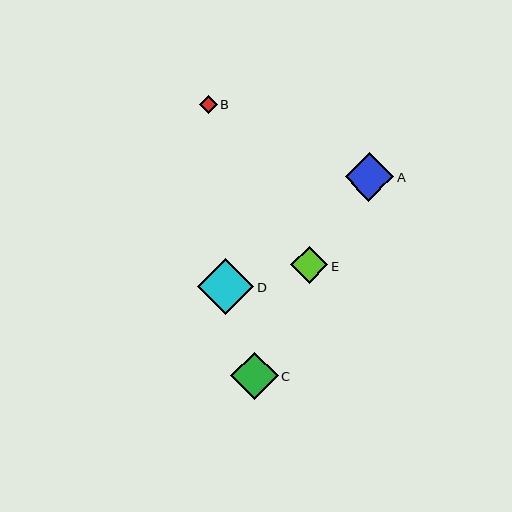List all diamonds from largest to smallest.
From largest to smallest: D, A, C, E, B.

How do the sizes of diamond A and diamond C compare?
Diamond A and diamond C are approximately the same size.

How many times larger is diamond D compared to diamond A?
Diamond D is approximately 1.1 times the size of diamond A.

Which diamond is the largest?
Diamond D is the largest with a size of approximately 56 pixels.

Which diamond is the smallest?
Diamond B is the smallest with a size of approximately 18 pixels.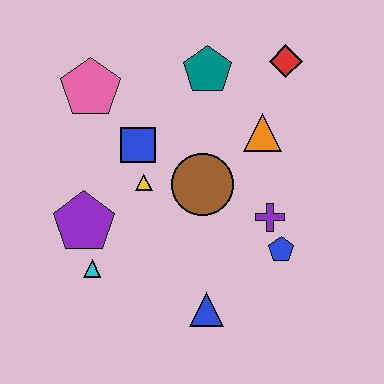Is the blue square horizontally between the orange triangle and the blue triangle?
No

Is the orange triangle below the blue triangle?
No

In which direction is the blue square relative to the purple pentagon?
The blue square is above the purple pentagon.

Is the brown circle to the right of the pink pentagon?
Yes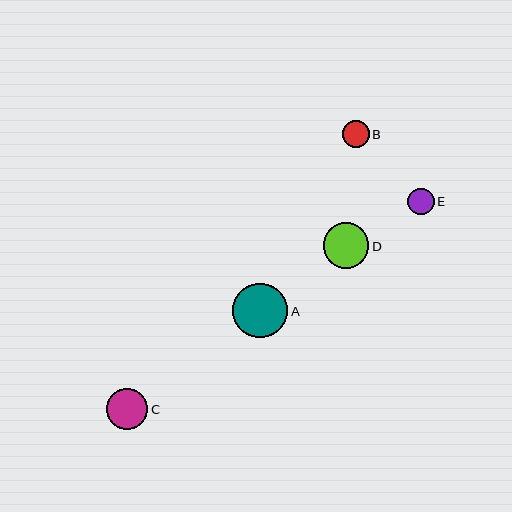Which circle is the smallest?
Circle B is the smallest with a size of approximately 26 pixels.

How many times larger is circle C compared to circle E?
Circle C is approximately 1.5 times the size of circle E.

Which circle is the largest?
Circle A is the largest with a size of approximately 55 pixels.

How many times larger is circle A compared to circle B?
Circle A is approximately 2.1 times the size of circle B.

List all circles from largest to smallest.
From largest to smallest: A, D, C, E, B.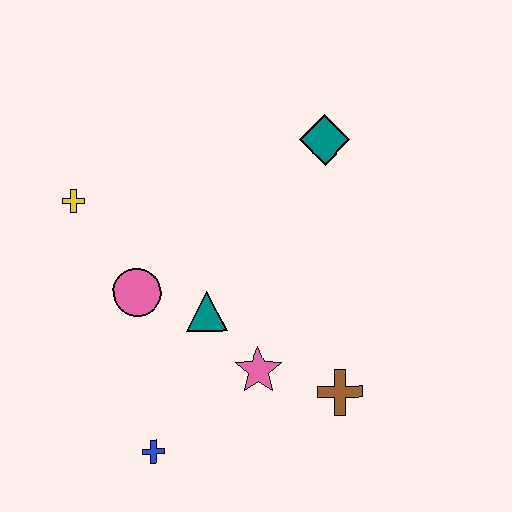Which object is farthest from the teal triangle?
The teal diamond is farthest from the teal triangle.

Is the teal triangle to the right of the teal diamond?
No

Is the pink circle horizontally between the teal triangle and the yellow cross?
Yes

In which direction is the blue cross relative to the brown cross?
The blue cross is to the left of the brown cross.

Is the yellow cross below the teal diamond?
Yes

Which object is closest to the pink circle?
The teal triangle is closest to the pink circle.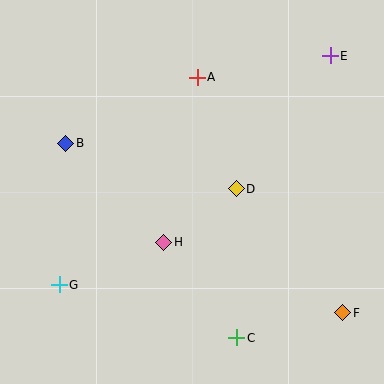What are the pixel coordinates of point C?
Point C is at (237, 338).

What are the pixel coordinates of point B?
Point B is at (66, 143).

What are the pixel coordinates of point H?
Point H is at (164, 242).